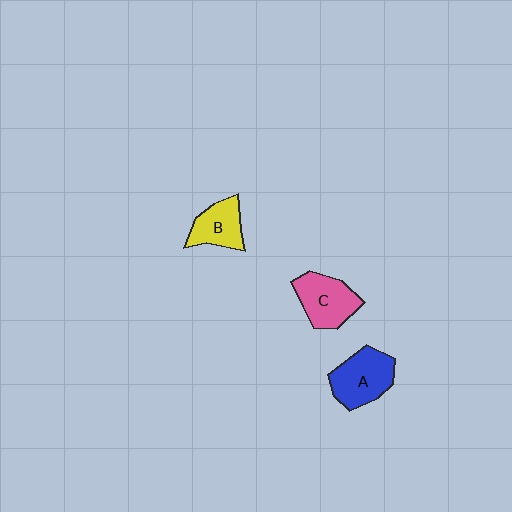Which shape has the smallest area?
Shape B (yellow).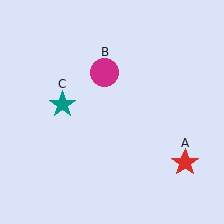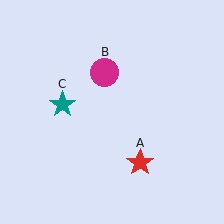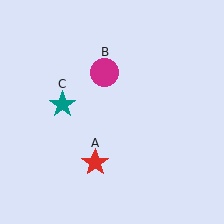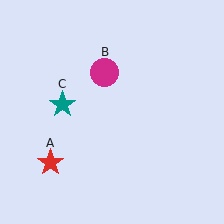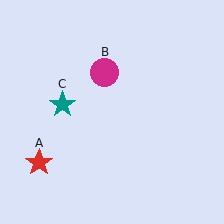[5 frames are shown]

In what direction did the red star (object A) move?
The red star (object A) moved left.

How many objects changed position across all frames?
1 object changed position: red star (object A).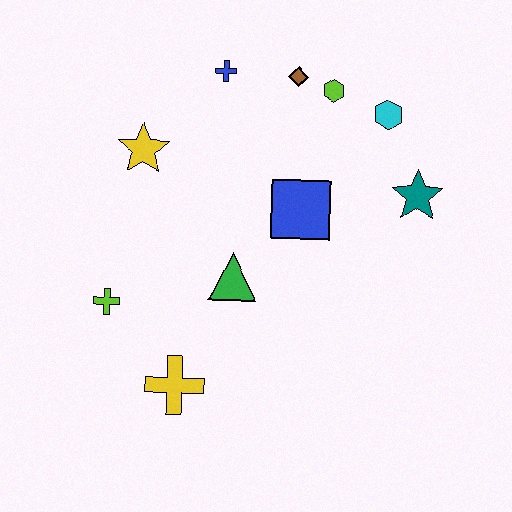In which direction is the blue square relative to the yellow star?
The blue square is to the right of the yellow star.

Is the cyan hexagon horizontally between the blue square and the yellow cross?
No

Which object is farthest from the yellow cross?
The cyan hexagon is farthest from the yellow cross.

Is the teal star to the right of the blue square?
Yes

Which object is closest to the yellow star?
The blue cross is closest to the yellow star.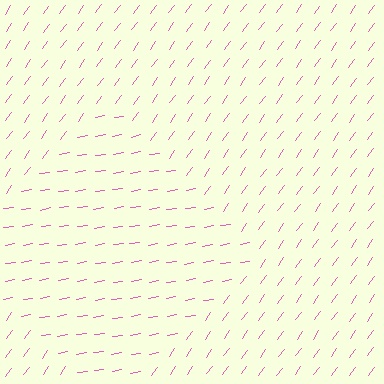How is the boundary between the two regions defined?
The boundary is defined purely by a change in line orientation (approximately 45 degrees difference). All lines are the same color and thickness.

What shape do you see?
I see a diamond.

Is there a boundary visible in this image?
Yes, there is a texture boundary formed by a change in line orientation.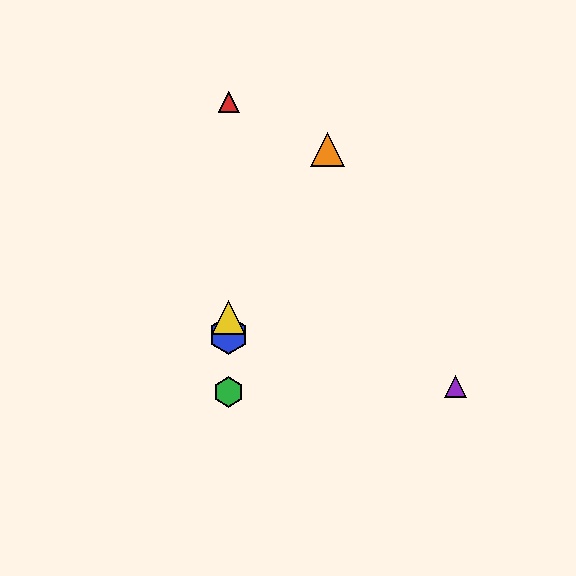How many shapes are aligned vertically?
4 shapes (the red triangle, the blue hexagon, the green hexagon, the yellow triangle) are aligned vertically.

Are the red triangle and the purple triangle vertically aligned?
No, the red triangle is at x≈229 and the purple triangle is at x≈456.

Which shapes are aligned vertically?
The red triangle, the blue hexagon, the green hexagon, the yellow triangle are aligned vertically.